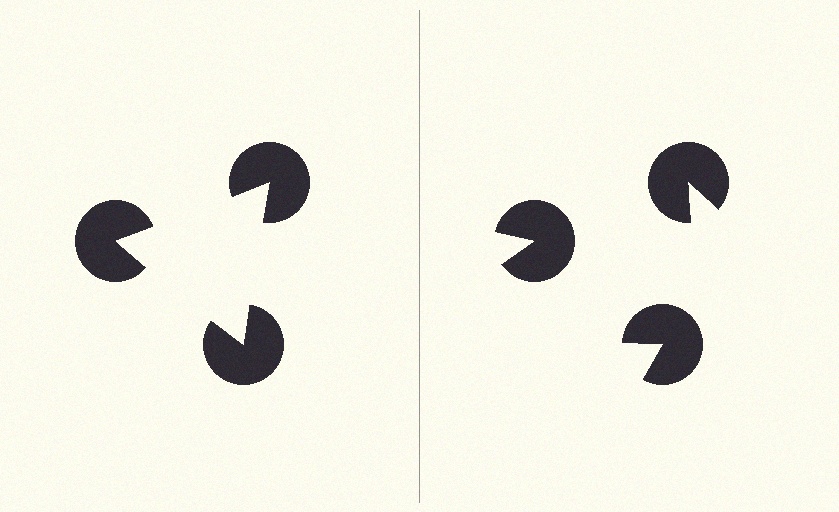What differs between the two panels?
The pac-man discs are positioned identically on both sides; only the wedge orientations differ. On the left they align to a triangle; on the right they are misaligned.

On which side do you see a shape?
An illusory triangle appears on the left side. On the right side the wedge cuts are rotated, so no coherent shape forms.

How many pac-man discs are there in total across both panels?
6 — 3 on each side.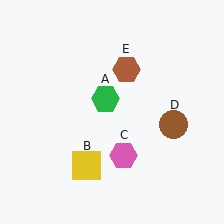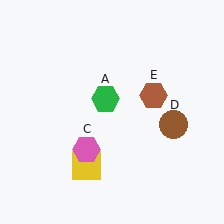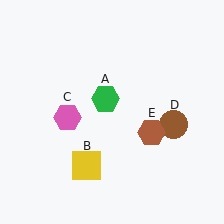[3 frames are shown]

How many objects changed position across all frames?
2 objects changed position: pink hexagon (object C), brown hexagon (object E).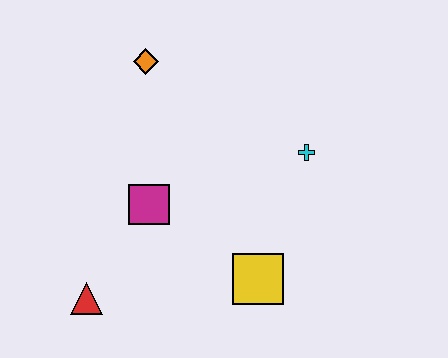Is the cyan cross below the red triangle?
No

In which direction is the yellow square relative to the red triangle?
The yellow square is to the right of the red triangle.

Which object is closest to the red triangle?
The magenta square is closest to the red triangle.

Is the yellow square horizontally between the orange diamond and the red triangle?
No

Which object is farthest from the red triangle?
The cyan cross is farthest from the red triangle.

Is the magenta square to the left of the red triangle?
No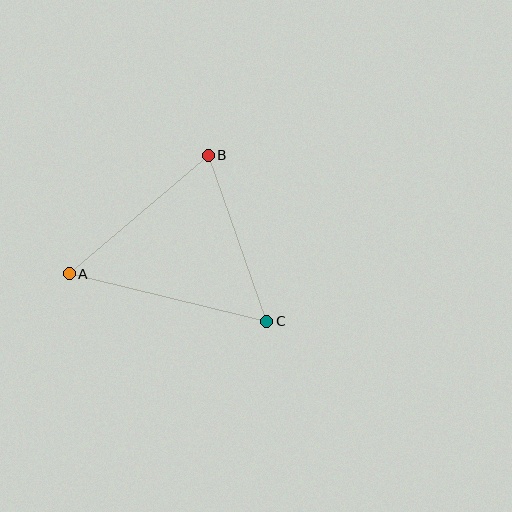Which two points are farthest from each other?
Points A and C are farthest from each other.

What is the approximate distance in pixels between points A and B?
The distance between A and B is approximately 183 pixels.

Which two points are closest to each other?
Points B and C are closest to each other.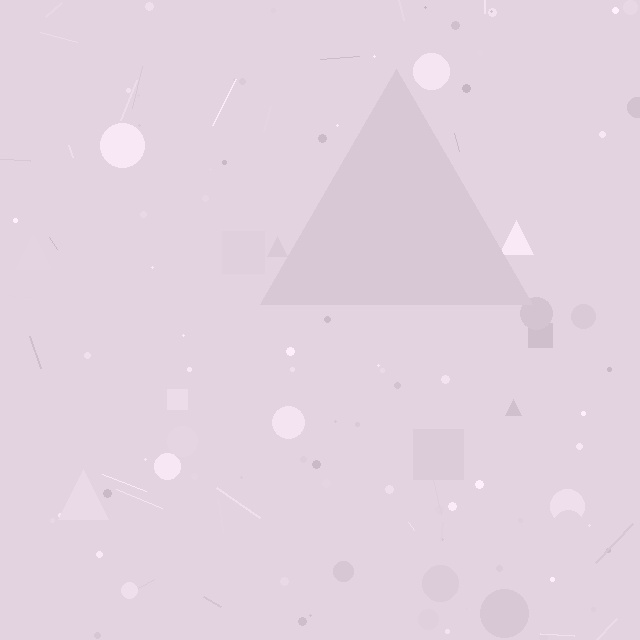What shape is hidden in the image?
A triangle is hidden in the image.